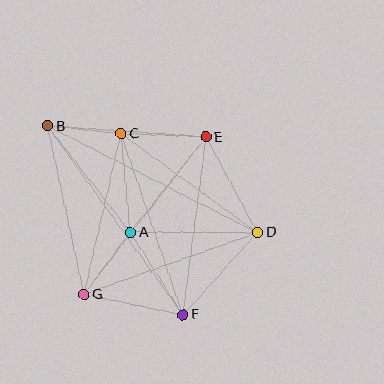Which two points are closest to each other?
Points B and C are closest to each other.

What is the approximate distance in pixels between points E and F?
The distance between E and F is approximately 179 pixels.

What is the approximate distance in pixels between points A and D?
The distance between A and D is approximately 127 pixels.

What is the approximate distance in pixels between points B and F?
The distance between B and F is approximately 233 pixels.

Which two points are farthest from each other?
Points B and D are farthest from each other.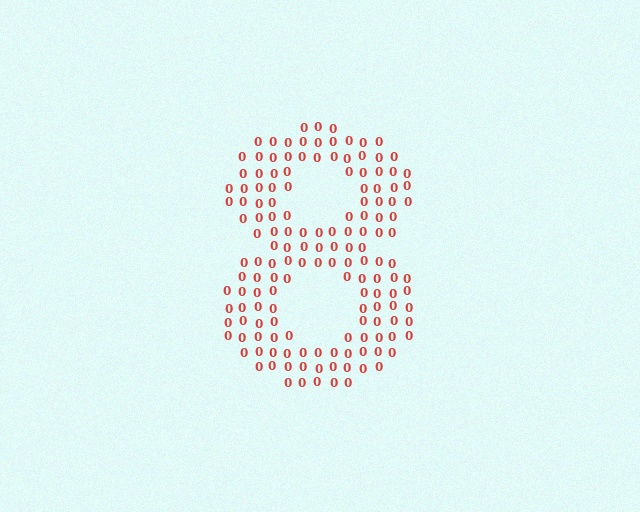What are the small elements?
The small elements are digit 0's.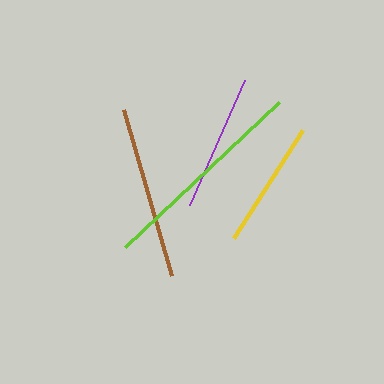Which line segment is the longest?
The lime line is the longest at approximately 211 pixels.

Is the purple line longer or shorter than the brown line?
The brown line is longer than the purple line.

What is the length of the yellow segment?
The yellow segment is approximately 128 pixels long.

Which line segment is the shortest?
The yellow line is the shortest at approximately 128 pixels.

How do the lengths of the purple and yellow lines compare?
The purple and yellow lines are approximately the same length.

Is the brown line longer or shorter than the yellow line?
The brown line is longer than the yellow line.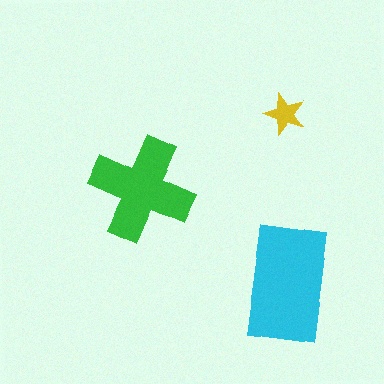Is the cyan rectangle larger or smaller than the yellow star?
Larger.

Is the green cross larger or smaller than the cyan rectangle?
Smaller.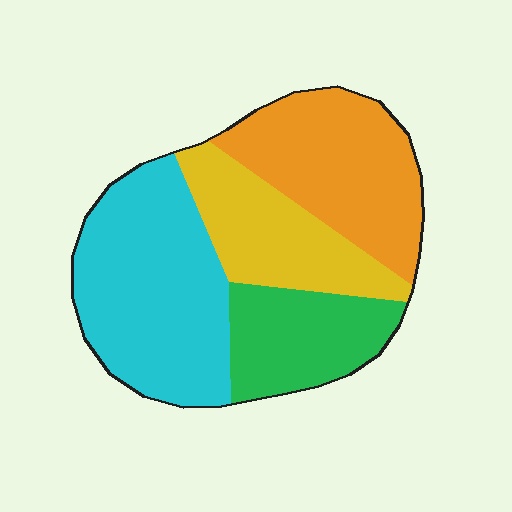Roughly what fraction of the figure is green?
Green takes up about one sixth (1/6) of the figure.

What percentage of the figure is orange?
Orange covers roughly 25% of the figure.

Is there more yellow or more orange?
Orange.